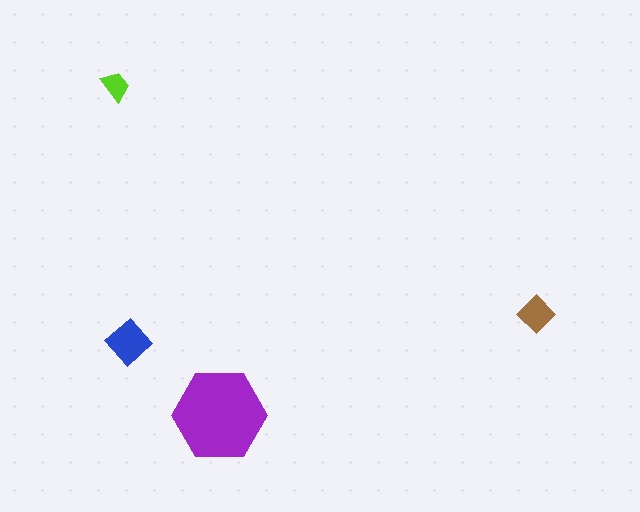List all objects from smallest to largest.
The lime trapezoid, the brown diamond, the blue diamond, the purple hexagon.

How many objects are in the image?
There are 4 objects in the image.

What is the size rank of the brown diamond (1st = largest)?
3rd.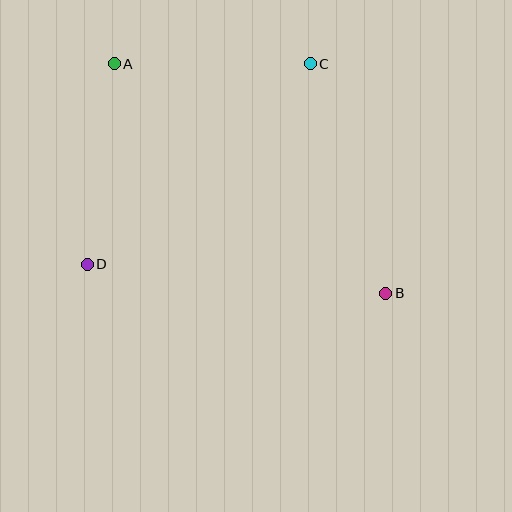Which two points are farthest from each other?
Points A and B are farthest from each other.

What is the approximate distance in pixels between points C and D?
The distance between C and D is approximately 300 pixels.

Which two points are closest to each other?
Points A and C are closest to each other.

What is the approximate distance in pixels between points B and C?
The distance between B and C is approximately 242 pixels.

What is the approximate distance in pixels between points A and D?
The distance between A and D is approximately 202 pixels.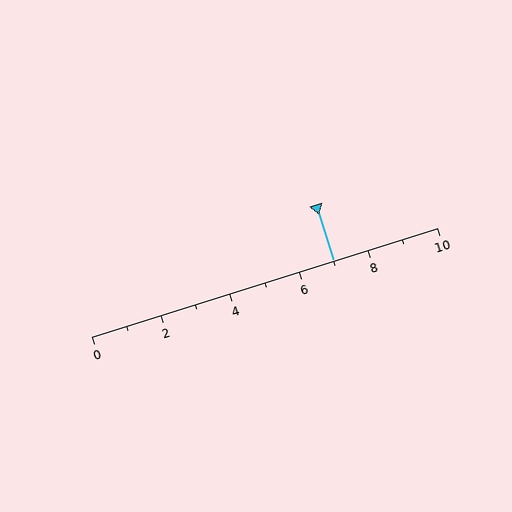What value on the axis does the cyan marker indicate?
The marker indicates approximately 7.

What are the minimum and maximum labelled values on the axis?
The axis runs from 0 to 10.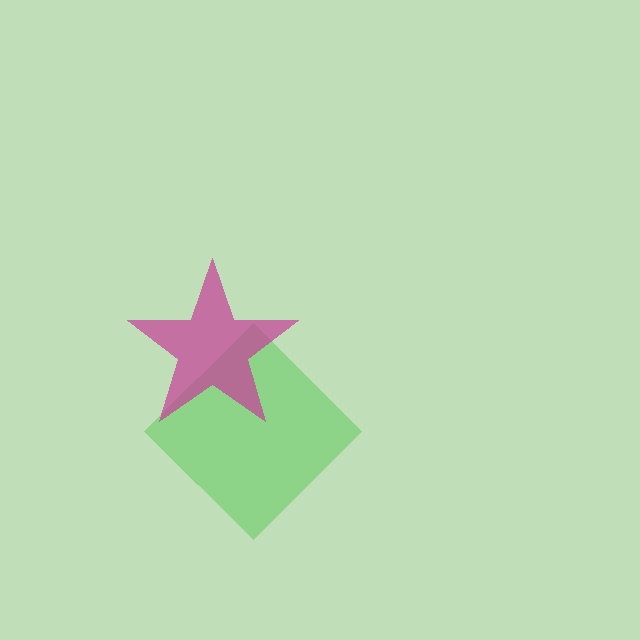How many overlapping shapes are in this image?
There are 2 overlapping shapes in the image.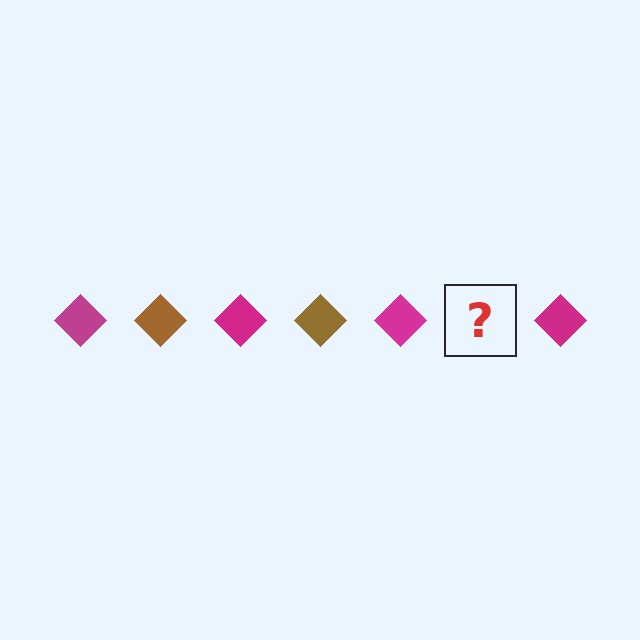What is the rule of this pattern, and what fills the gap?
The rule is that the pattern cycles through magenta, brown diamonds. The gap should be filled with a brown diamond.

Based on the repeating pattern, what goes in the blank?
The blank should be a brown diamond.